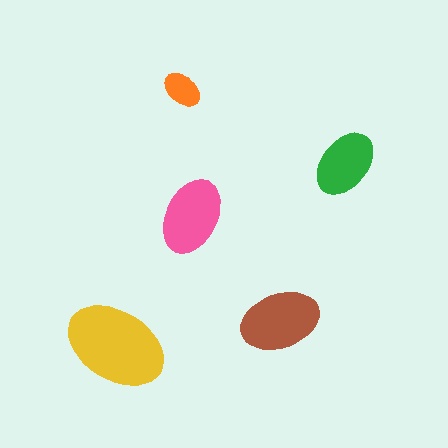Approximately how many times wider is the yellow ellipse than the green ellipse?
About 1.5 times wider.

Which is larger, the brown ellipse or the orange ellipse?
The brown one.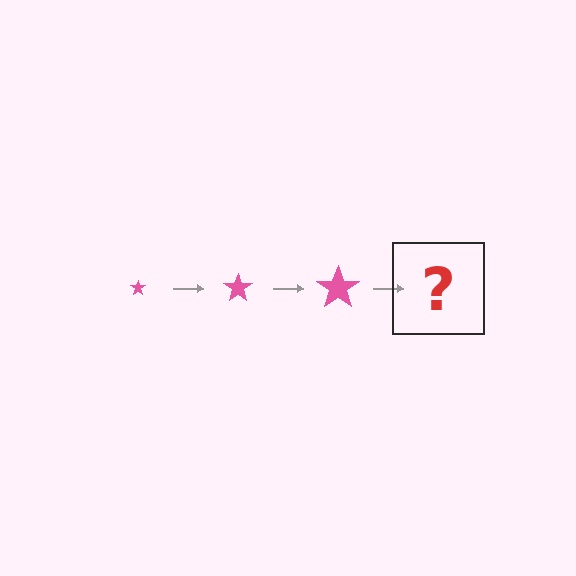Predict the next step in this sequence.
The next step is a pink star, larger than the previous one.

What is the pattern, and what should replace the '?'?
The pattern is that the star gets progressively larger each step. The '?' should be a pink star, larger than the previous one.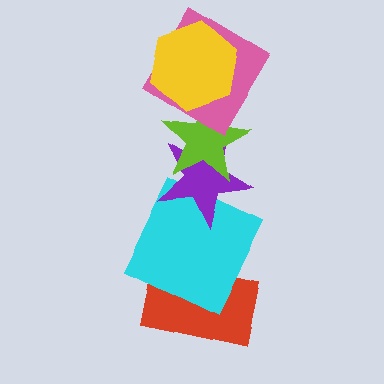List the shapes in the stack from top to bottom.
From top to bottom: the yellow hexagon, the pink diamond, the lime star, the purple star, the cyan square, the red rectangle.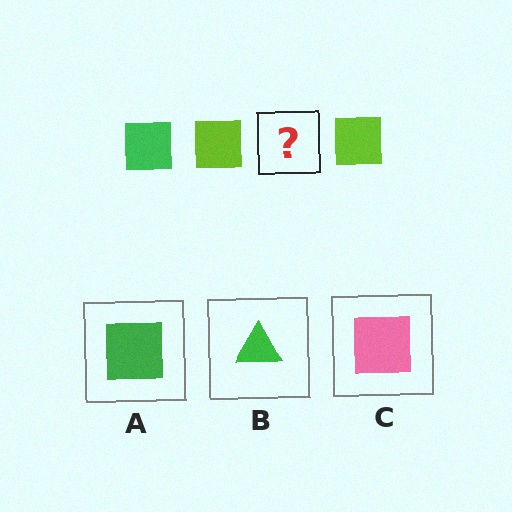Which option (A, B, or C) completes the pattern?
A.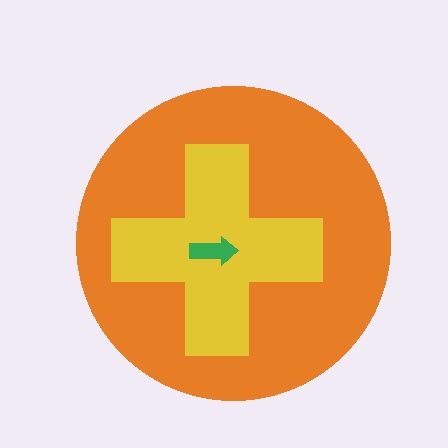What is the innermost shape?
The green arrow.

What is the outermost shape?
The orange circle.